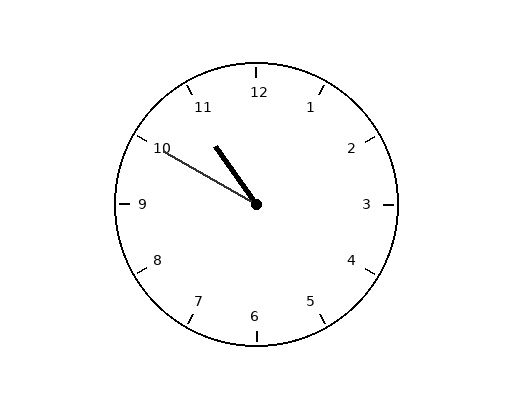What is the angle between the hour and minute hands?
Approximately 25 degrees.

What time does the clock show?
10:50.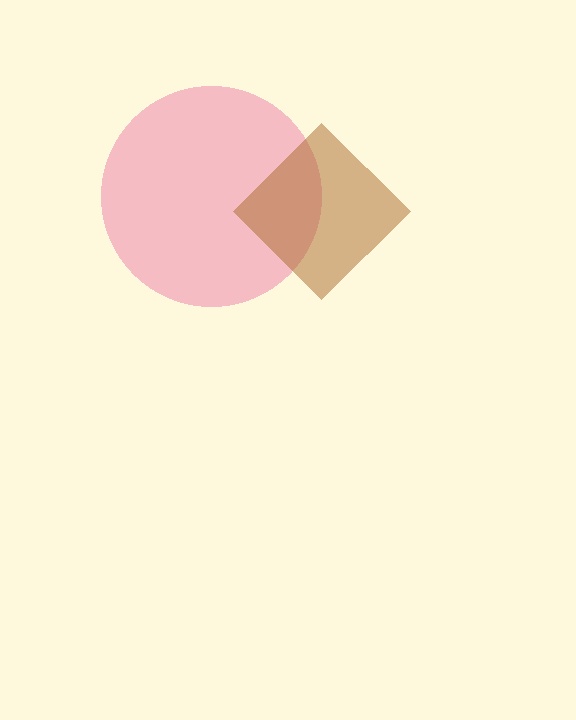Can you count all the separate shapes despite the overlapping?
Yes, there are 2 separate shapes.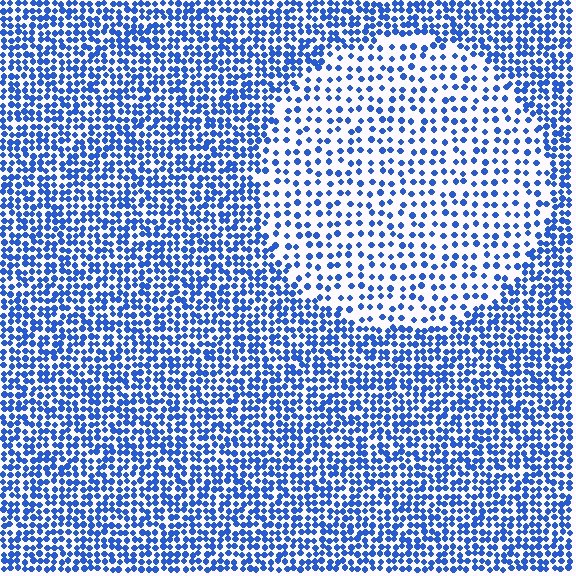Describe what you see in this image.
The image contains small blue elements arranged at two different densities. A circle-shaped region is visible where the elements are less densely packed than the surrounding area.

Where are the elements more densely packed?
The elements are more densely packed outside the circle boundary.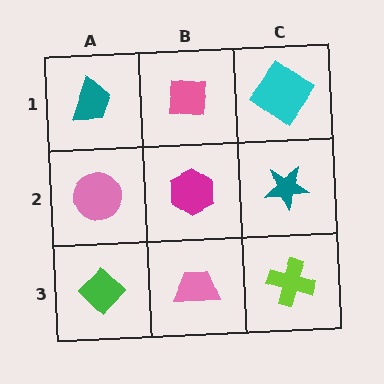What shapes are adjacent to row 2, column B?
A pink square (row 1, column B), a pink trapezoid (row 3, column B), a pink circle (row 2, column A), a teal star (row 2, column C).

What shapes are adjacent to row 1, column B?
A magenta hexagon (row 2, column B), a teal trapezoid (row 1, column A), a cyan diamond (row 1, column C).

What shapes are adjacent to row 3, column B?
A magenta hexagon (row 2, column B), a green diamond (row 3, column A), a lime cross (row 3, column C).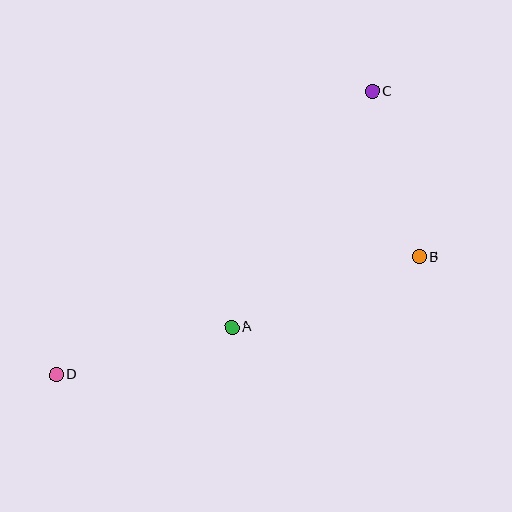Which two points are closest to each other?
Points B and C are closest to each other.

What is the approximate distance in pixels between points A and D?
The distance between A and D is approximately 181 pixels.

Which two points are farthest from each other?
Points C and D are farthest from each other.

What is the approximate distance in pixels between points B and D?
The distance between B and D is approximately 381 pixels.